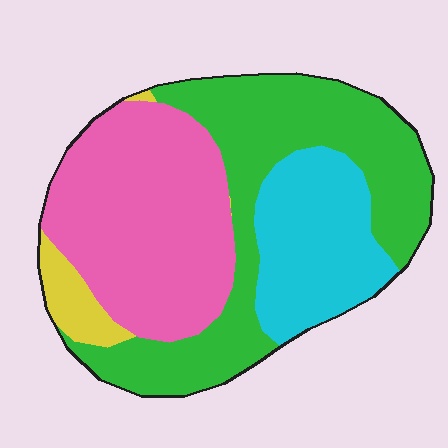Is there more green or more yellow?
Green.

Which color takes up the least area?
Yellow, at roughly 5%.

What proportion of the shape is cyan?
Cyan takes up between a sixth and a third of the shape.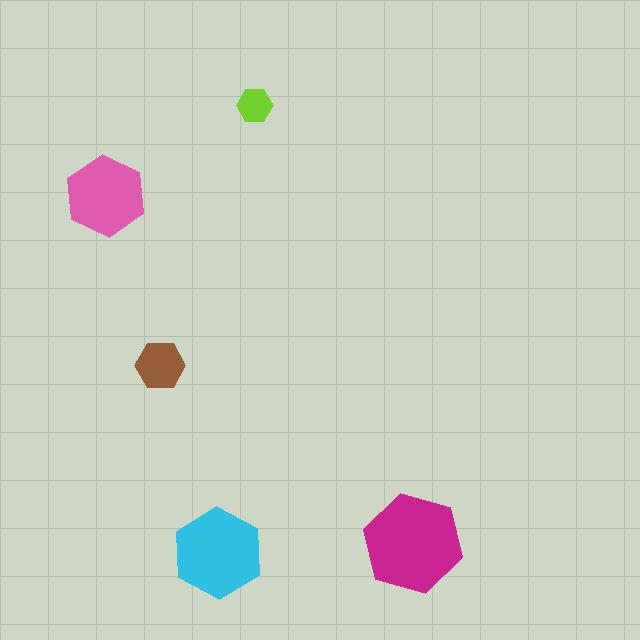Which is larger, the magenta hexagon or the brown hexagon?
The magenta one.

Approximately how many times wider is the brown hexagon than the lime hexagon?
About 1.5 times wider.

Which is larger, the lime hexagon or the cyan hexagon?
The cyan one.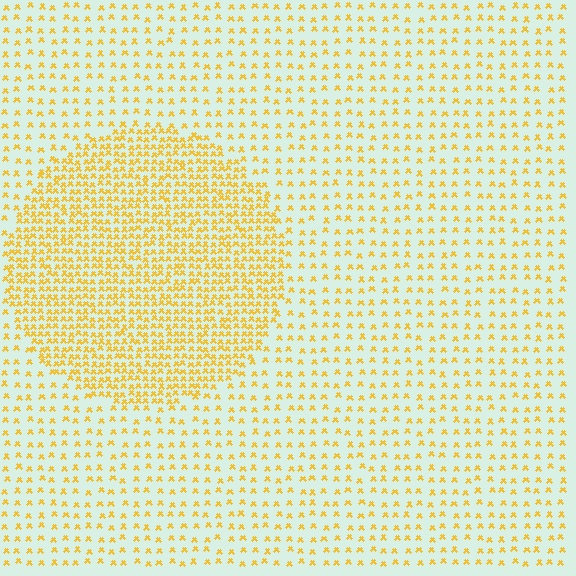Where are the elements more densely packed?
The elements are more densely packed inside the circle boundary.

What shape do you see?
I see a circle.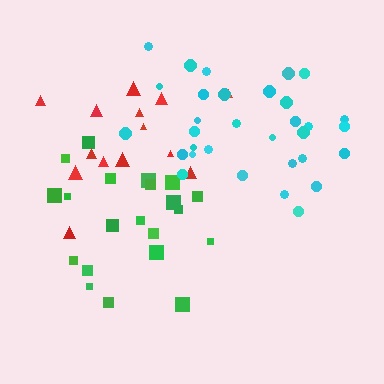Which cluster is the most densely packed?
Cyan.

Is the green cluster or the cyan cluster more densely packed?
Cyan.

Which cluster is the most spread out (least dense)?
Red.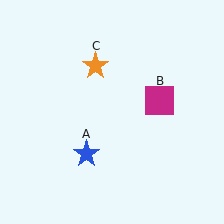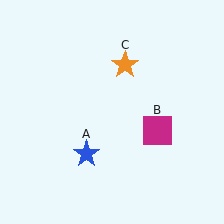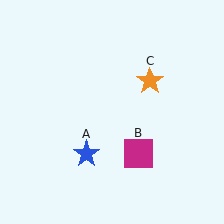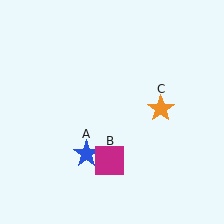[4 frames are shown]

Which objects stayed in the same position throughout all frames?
Blue star (object A) remained stationary.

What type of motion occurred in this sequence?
The magenta square (object B), orange star (object C) rotated clockwise around the center of the scene.